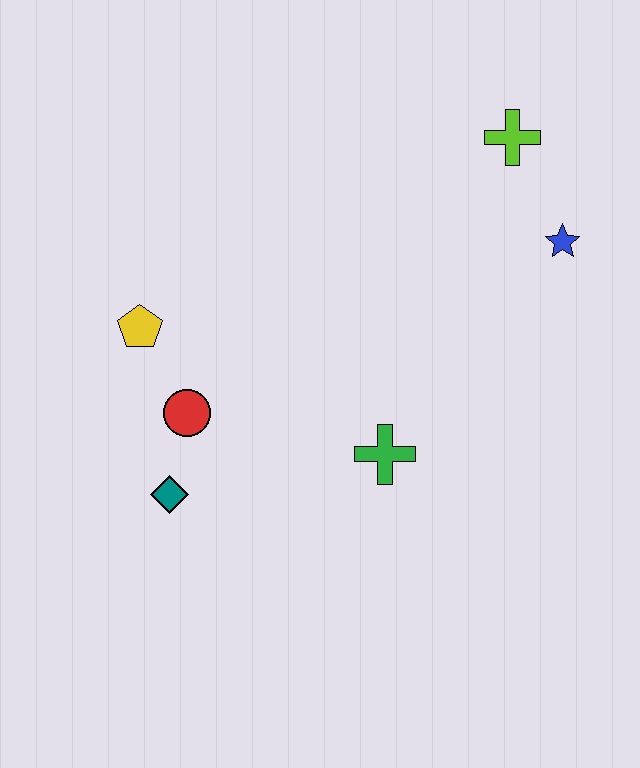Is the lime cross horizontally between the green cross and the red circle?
No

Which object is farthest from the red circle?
The lime cross is farthest from the red circle.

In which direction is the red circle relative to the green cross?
The red circle is to the left of the green cross.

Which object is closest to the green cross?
The red circle is closest to the green cross.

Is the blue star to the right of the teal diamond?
Yes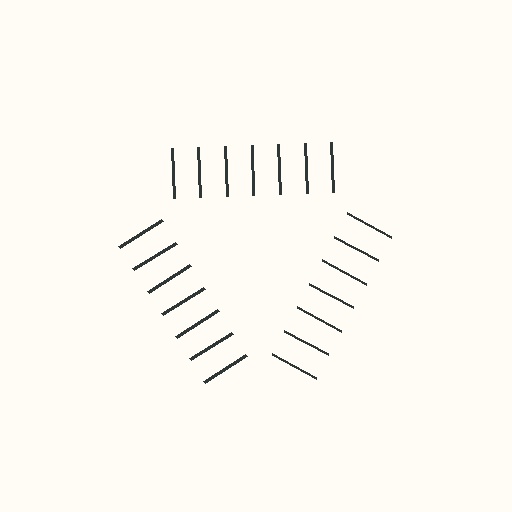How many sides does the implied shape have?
3 sides — the line-ends trace a triangle.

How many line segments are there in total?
21 — 7 along each of the 3 edges.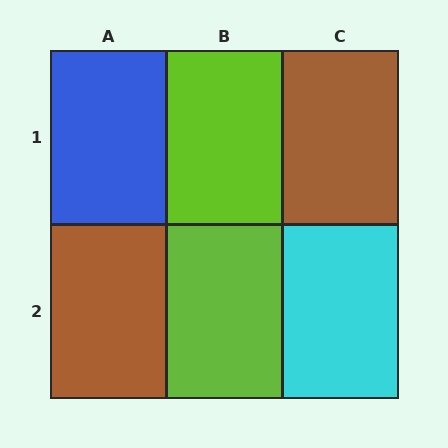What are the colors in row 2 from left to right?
Brown, lime, cyan.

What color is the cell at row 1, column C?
Brown.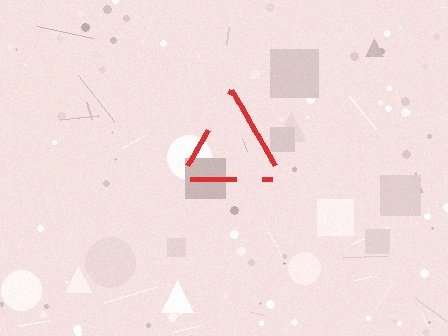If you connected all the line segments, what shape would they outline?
They would outline a triangle.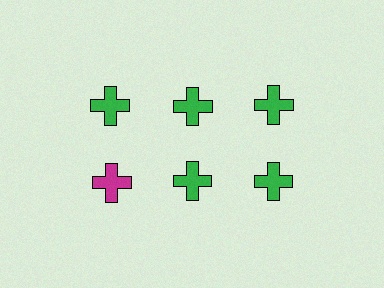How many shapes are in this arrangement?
There are 6 shapes arranged in a grid pattern.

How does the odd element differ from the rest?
It has a different color: magenta instead of green.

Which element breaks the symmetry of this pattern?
The magenta cross in the second row, leftmost column breaks the symmetry. All other shapes are green crosses.